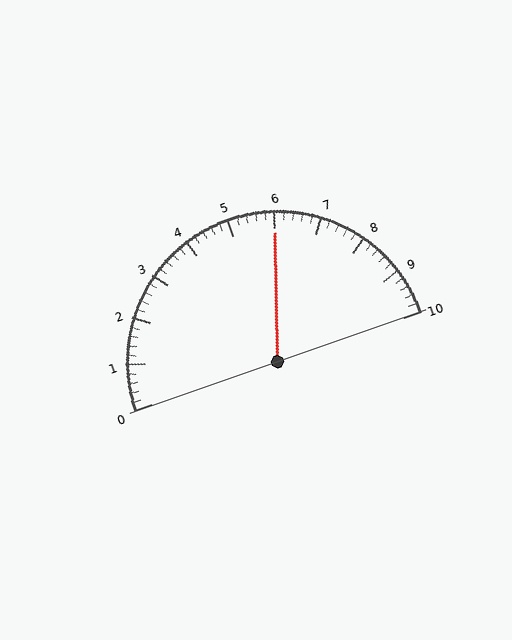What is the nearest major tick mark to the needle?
The nearest major tick mark is 6.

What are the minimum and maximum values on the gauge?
The gauge ranges from 0 to 10.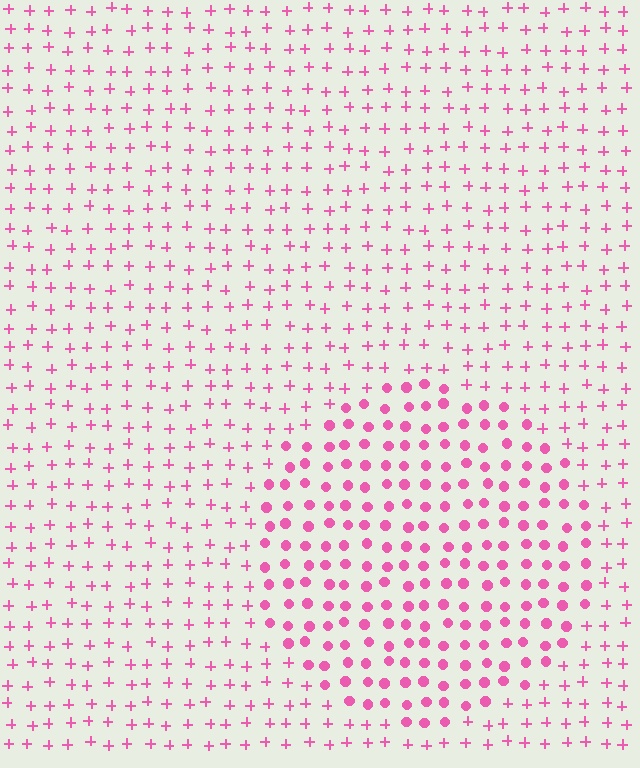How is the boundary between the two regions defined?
The boundary is defined by a change in element shape: circles inside vs. plus signs outside. All elements share the same color and spacing.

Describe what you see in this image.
The image is filled with small pink elements arranged in a uniform grid. A circle-shaped region contains circles, while the surrounding area contains plus signs. The boundary is defined purely by the change in element shape.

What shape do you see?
I see a circle.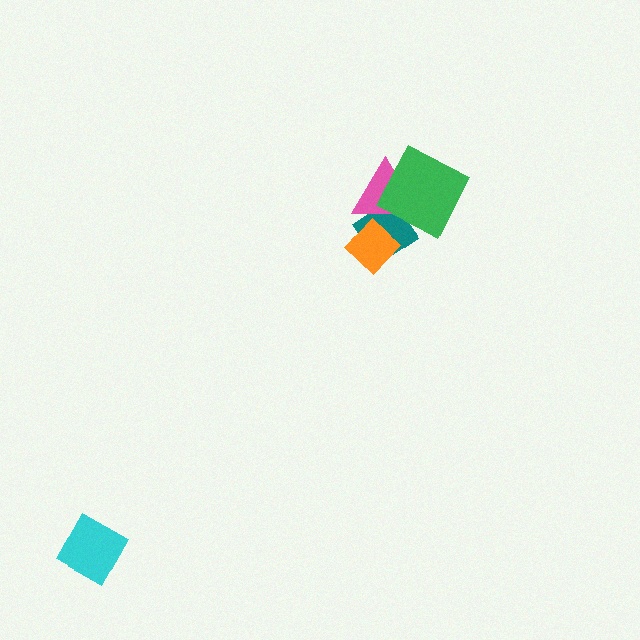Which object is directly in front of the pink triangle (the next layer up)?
The orange diamond is directly in front of the pink triangle.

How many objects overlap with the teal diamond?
3 objects overlap with the teal diamond.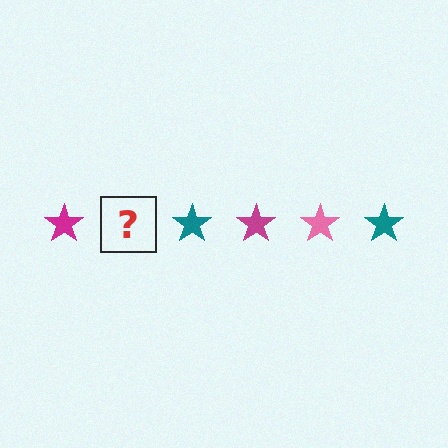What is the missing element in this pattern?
The missing element is a pink star.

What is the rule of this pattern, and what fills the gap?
The rule is that the pattern cycles through magenta, pink, teal stars. The gap should be filled with a pink star.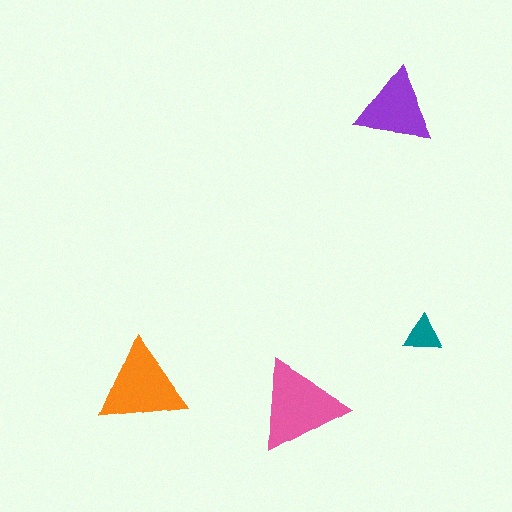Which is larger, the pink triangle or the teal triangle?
The pink one.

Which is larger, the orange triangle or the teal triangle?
The orange one.